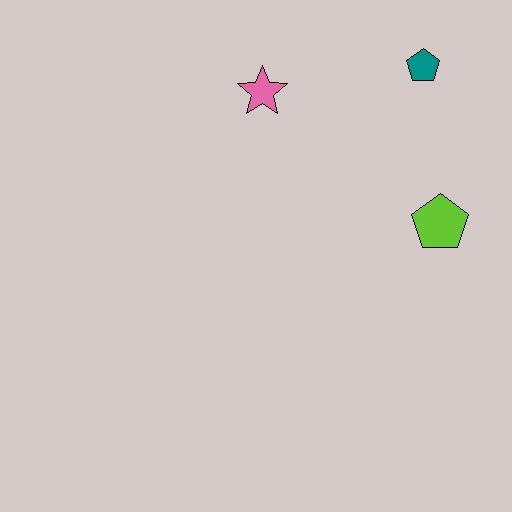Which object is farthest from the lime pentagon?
The pink star is farthest from the lime pentagon.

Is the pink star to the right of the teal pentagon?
No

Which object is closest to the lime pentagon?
The teal pentagon is closest to the lime pentagon.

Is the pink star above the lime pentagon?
Yes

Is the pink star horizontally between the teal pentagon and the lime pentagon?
No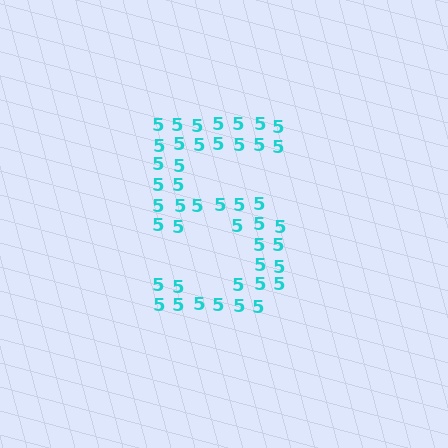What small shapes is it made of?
It is made of small digit 5's.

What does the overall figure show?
The overall figure shows the digit 5.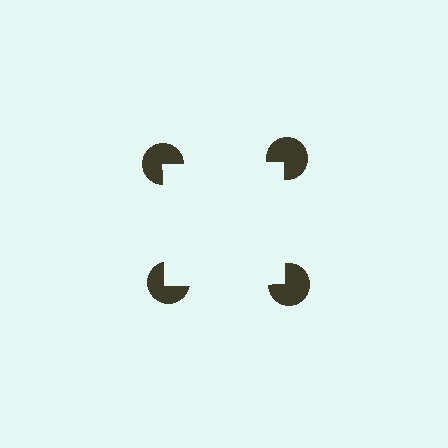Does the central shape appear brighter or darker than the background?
It typically appears slightly brighter than the background, even though no actual brightness change is drawn.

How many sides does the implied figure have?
4 sides.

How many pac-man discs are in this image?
There are 4 — one at each vertex of the illusory square.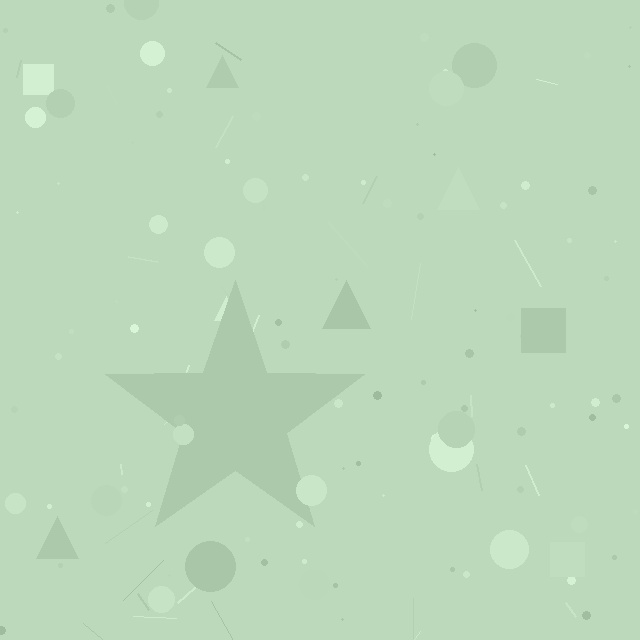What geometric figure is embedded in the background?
A star is embedded in the background.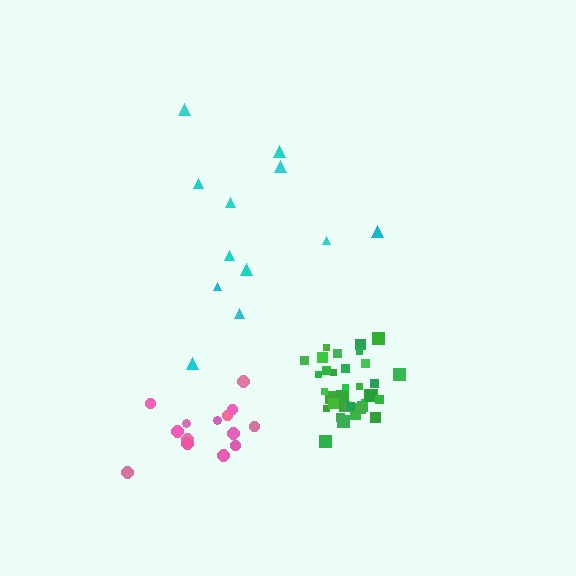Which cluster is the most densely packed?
Green.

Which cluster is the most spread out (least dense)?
Cyan.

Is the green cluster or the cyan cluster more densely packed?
Green.